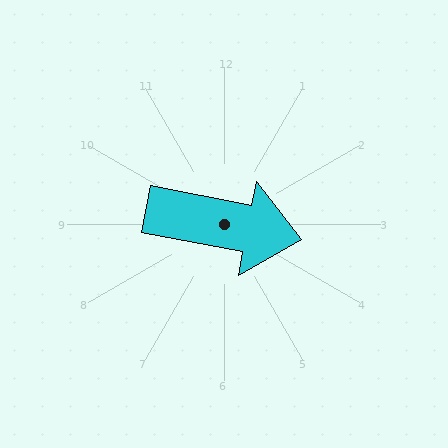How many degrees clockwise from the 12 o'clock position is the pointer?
Approximately 101 degrees.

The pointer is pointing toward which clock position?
Roughly 3 o'clock.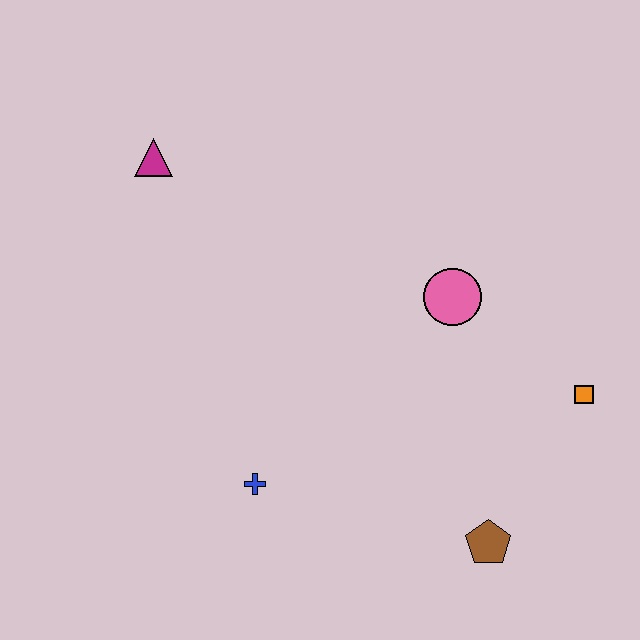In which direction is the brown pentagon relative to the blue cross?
The brown pentagon is to the right of the blue cross.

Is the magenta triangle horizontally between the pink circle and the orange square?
No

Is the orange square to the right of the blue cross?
Yes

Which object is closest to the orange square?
The pink circle is closest to the orange square.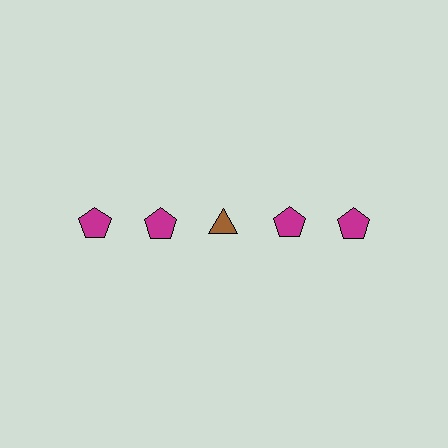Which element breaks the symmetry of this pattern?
The brown triangle in the top row, center column breaks the symmetry. All other shapes are magenta pentagons.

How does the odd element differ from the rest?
It differs in both color (brown instead of magenta) and shape (triangle instead of pentagon).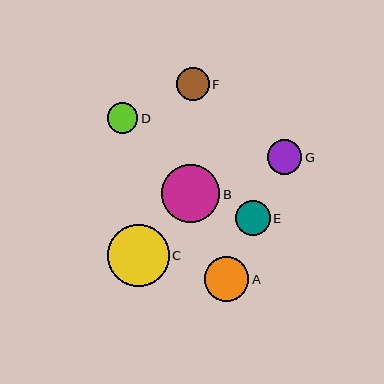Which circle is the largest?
Circle C is the largest with a size of approximately 62 pixels.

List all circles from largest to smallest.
From largest to smallest: C, B, A, E, G, F, D.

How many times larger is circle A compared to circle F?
Circle A is approximately 1.3 times the size of circle F.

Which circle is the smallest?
Circle D is the smallest with a size of approximately 31 pixels.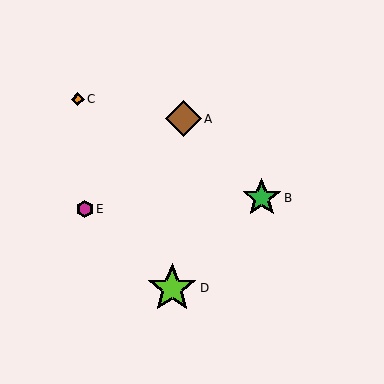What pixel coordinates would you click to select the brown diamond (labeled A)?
Click at (183, 119) to select the brown diamond A.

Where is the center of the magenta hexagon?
The center of the magenta hexagon is at (85, 209).